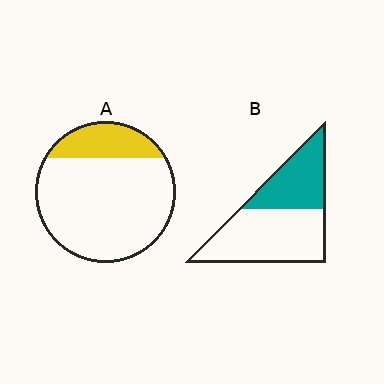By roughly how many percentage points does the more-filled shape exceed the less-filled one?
By roughly 20 percentage points (B over A).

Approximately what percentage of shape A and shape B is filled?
A is approximately 20% and B is approximately 40%.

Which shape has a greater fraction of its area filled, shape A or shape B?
Shape B.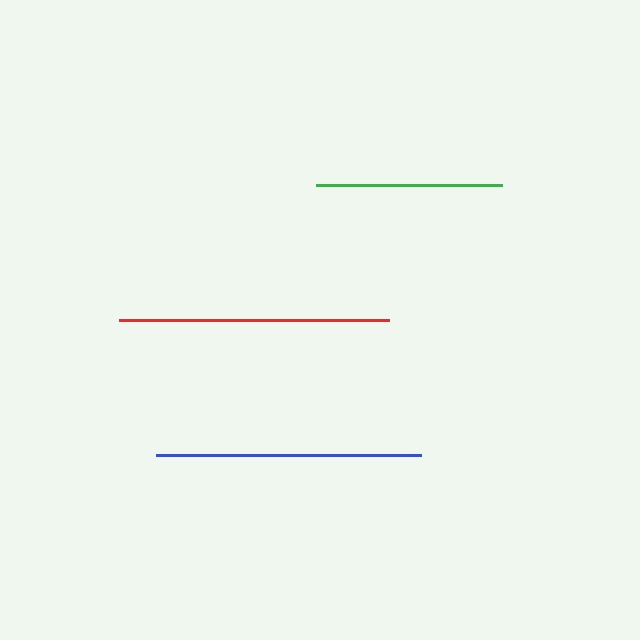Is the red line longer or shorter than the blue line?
The red line is longer than the blue line.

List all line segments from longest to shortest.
From longest to shortest: red, blue, green.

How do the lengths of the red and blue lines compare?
The red and blue lines are approximately the same length.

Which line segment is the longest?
The red line is the longest at approximately 270 pixels.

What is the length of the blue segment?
The blue segment is approximately 265 pixels long.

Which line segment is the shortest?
The green line is the shortest at approximately 187 pixels.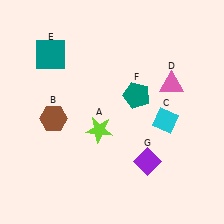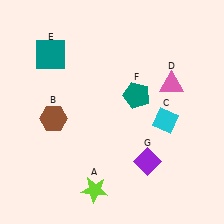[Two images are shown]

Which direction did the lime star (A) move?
The lime star (A) moved down.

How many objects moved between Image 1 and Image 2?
1 object moved between the two images.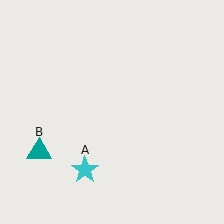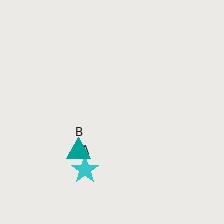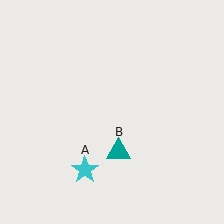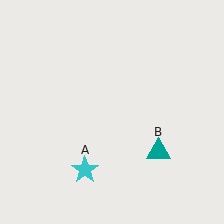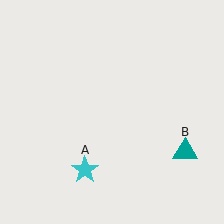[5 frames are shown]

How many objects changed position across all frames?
1 object changed position: teal triangle (object B).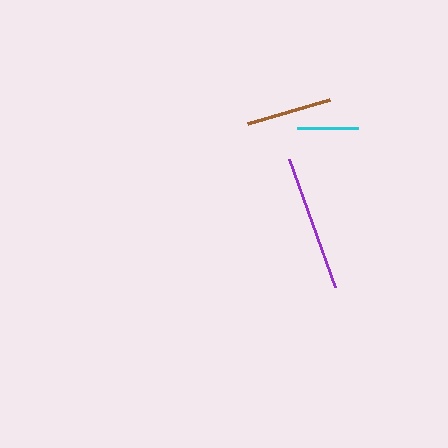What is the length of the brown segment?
The brown segment is approximately 85 pixels long.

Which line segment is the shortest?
The cyan line is the shortest at approximately 61 pixels.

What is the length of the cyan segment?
The cyan segment is approximately 61 pixels long.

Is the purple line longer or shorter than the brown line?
The purple line is longer than the brown line.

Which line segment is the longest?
The purple line is the longest at approximately 136 pixels.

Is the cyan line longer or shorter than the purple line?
The purple line is longer than the cyan line.